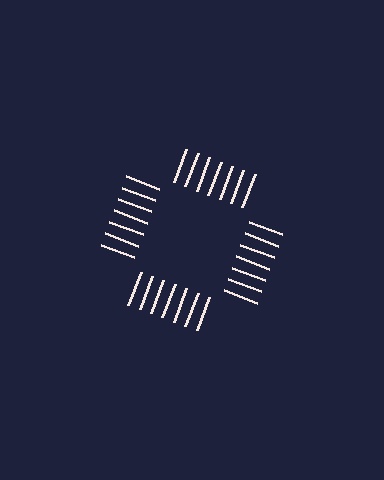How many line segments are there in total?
28 — 7 along each of the 4 edges.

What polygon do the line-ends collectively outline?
An illusory square — the line segments terminate on its edges but no continuous stroke is drawn.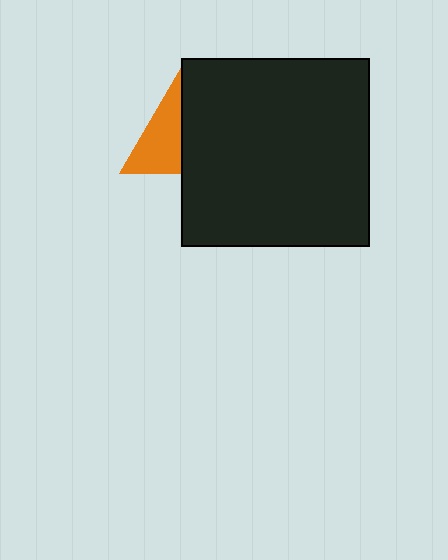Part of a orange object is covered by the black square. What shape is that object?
It is a triangle.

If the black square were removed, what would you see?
You would see the complete orange triangle.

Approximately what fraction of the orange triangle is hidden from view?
Roughly 55% of the orange triangle is hidden behind the black square.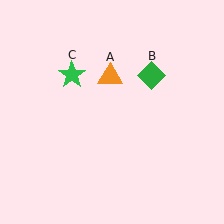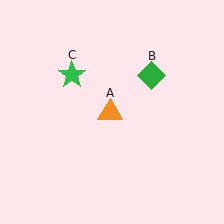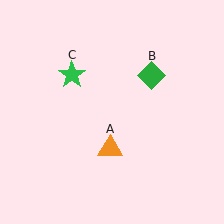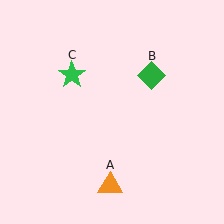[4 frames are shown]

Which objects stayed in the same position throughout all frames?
Green diamond (object B) and green star (object C) remained stationary.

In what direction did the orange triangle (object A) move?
The orange triangle (object A) moved down.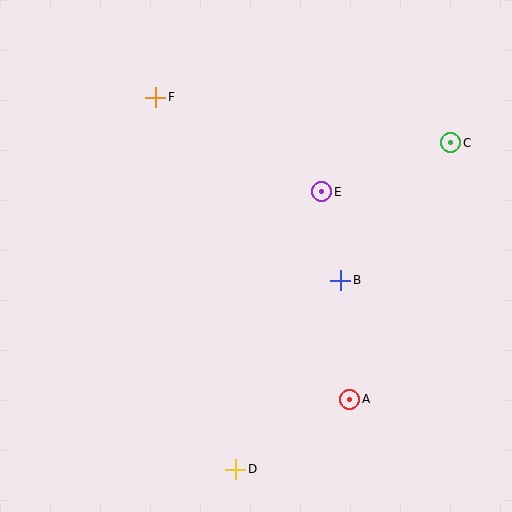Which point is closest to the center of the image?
Point B at (341, 280) is closest to the center.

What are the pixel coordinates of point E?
Point E is at (322, 192).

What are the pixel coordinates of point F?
Point F is at (156, 97).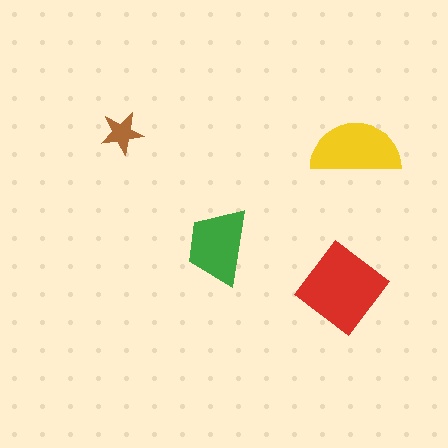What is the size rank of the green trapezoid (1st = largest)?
3rd.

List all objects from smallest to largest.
The brown star, the green trapezoid, the yellow semicircle, the red diamond.